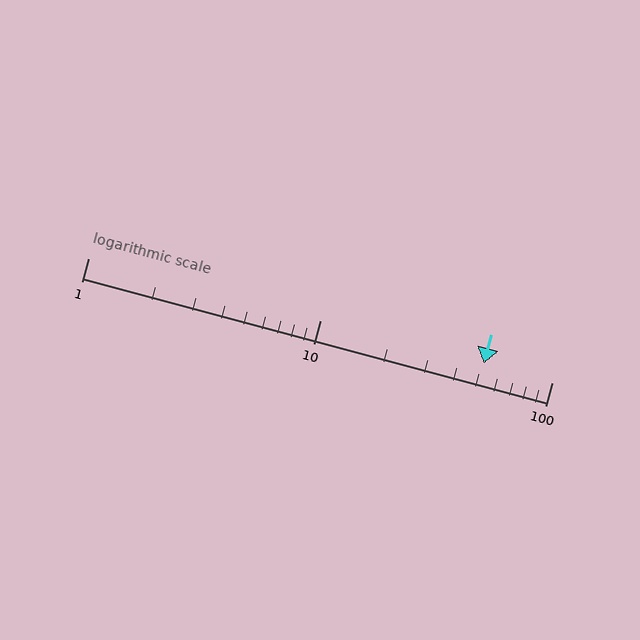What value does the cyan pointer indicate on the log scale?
The pointer indicates approximately 51.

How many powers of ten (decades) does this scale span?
The scale spans 2 decades, from 1 to 100.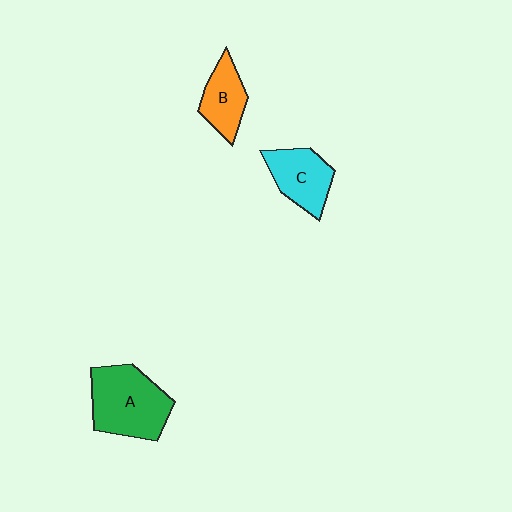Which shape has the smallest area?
Shape B (orange).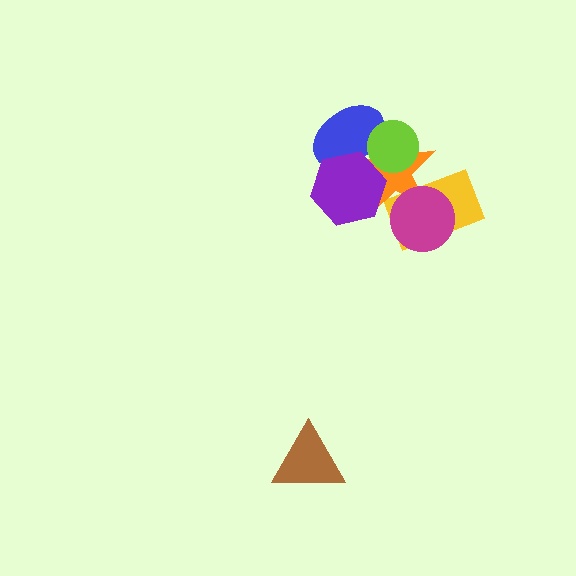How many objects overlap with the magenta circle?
2 objects overlap with the magenta circle.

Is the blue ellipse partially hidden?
Yes, it is partially covered by another shape.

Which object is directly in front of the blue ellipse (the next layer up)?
The orange star is directly in front of the blue ellipse.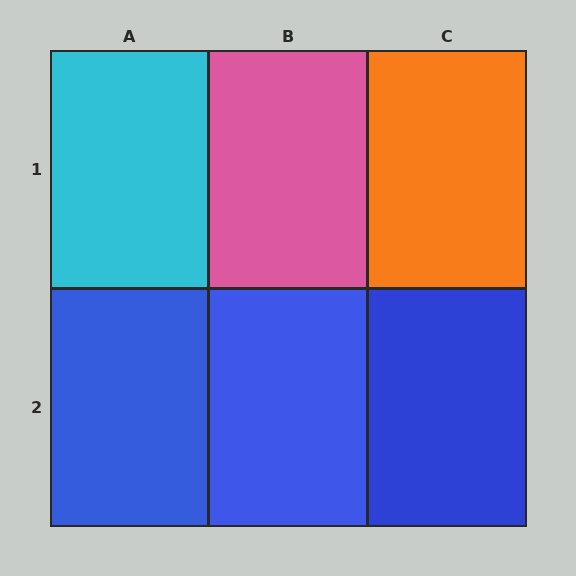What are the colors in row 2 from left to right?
Blue, blue, blue.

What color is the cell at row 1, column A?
Cyan.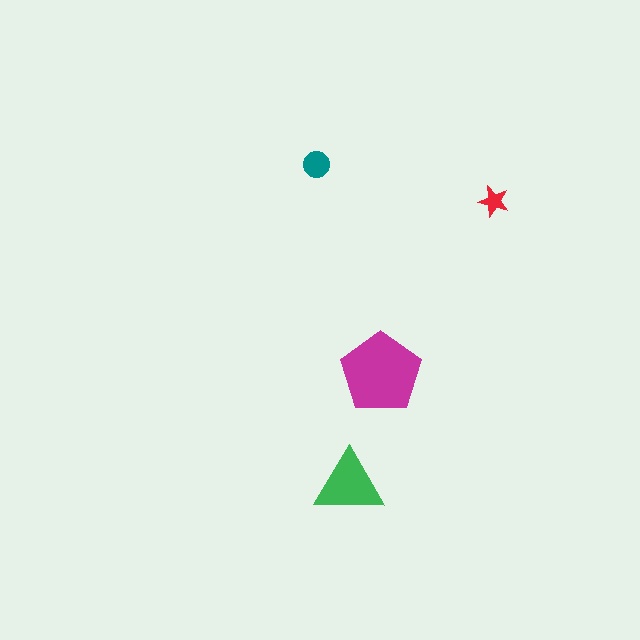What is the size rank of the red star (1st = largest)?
4th.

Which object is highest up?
The teal circle is topmost.